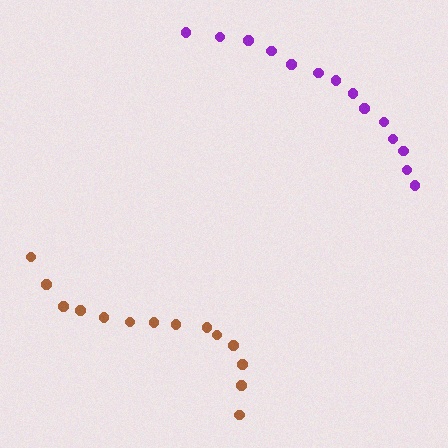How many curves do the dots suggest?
There are 2 distinct paths.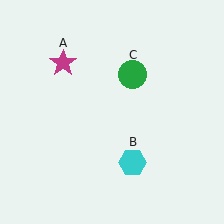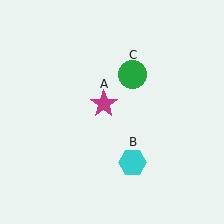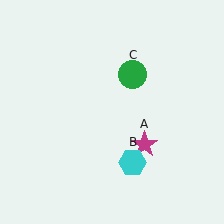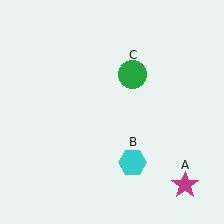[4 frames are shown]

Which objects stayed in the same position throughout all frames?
Cyan hexagon (object B) and green circle (object C) remained stationary.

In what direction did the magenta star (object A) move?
The magenta star (object A) moved down and to the right.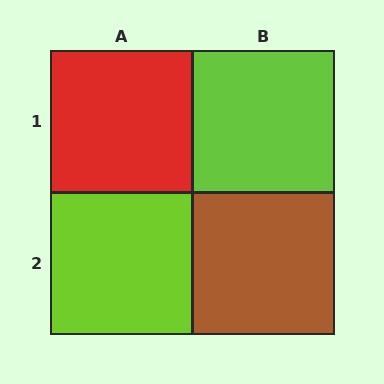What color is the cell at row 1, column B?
Lime.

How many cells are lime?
2 cells are lime.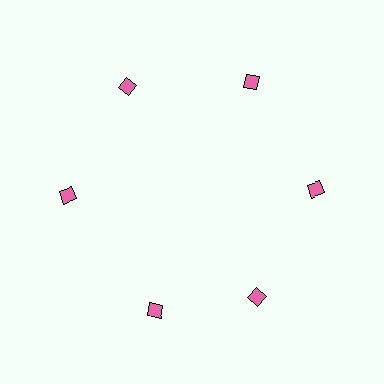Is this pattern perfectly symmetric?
No. The 6 pink diamonds are arranged in a ring, but one element near the 7 o'clock position is rotated out of alignment along the ring, breaking the 6-fold rotational symmetry.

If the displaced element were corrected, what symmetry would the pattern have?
It would have 6-fold rotational symmetry — the pattern would map onto itself every 60 degrees.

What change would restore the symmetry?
The symmetry would be restored by rotating it back into even spacing with its neighbors so that all 6 diamonds sit at equal angles and equal distance from the center.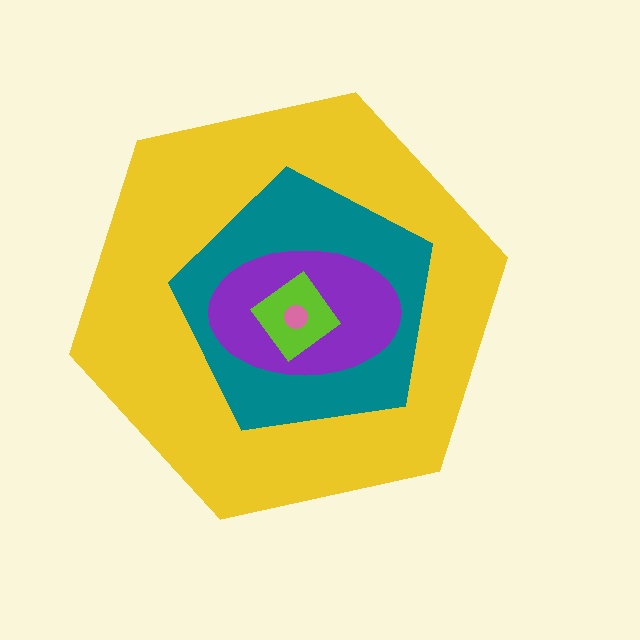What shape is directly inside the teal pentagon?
The purple ellipse.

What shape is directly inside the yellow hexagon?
The teal pentagon.